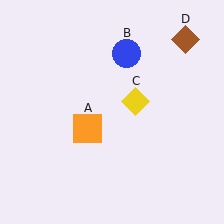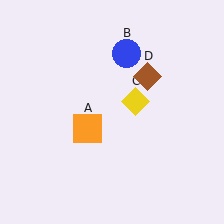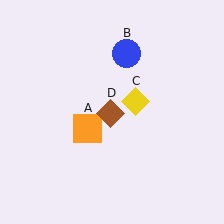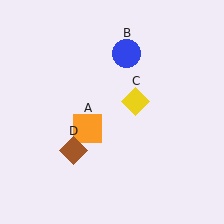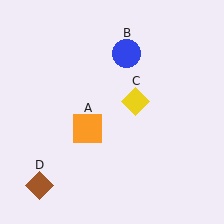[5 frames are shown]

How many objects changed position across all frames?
1 object changed position: brown diamond (object D).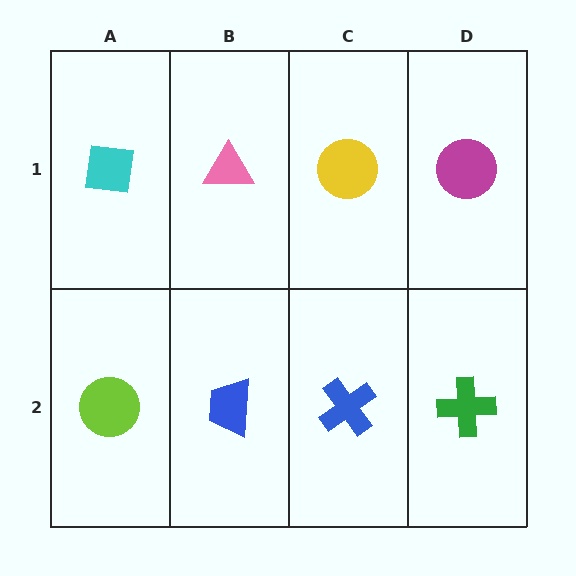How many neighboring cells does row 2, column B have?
3.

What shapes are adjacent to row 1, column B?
A blue trapezoid (row 2, column B), a cyan square (row 1, column A), a yellow circle (row 1, column C).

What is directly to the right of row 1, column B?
A yellow circle.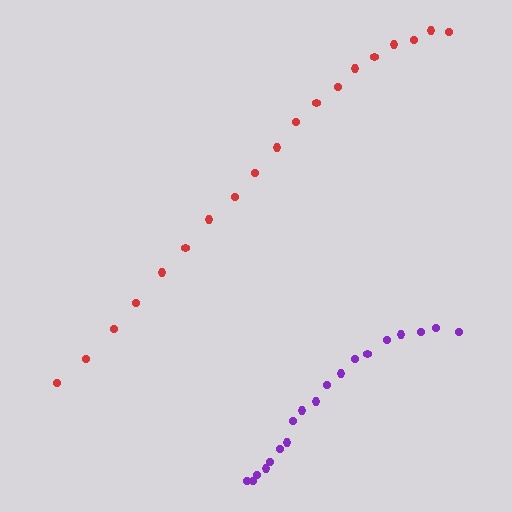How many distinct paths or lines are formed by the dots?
There are 2 distinct paths.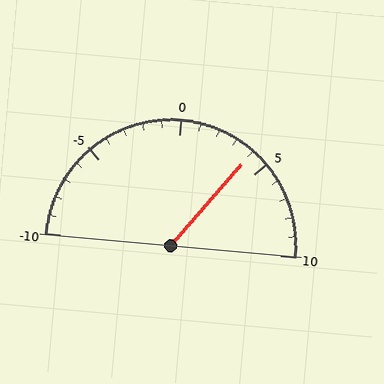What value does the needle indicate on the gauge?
The needle indicates approximately 4.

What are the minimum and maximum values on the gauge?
The gauge ranges from -10 to 10.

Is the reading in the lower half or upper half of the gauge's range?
The reading is in the upper half of the range (-10 to 10).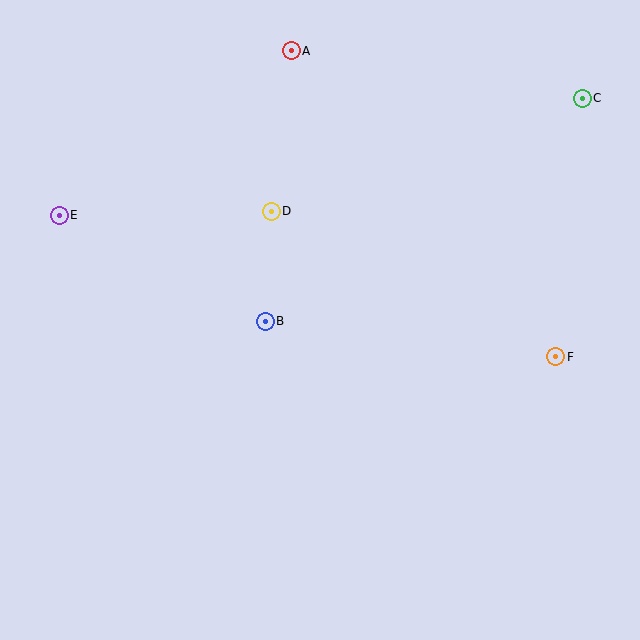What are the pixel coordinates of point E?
Point E is at (59, 215).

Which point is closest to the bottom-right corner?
Point F is closest to the bottom-right corner.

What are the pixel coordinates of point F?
Point F is at (556, 357).